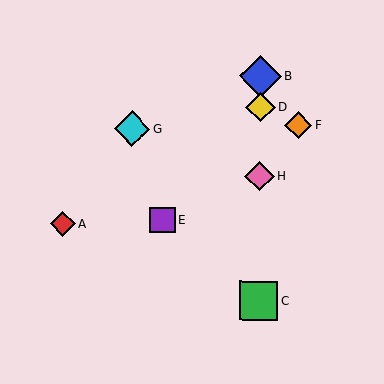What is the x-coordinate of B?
Object B is at x≈261.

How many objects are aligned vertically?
4 objects (B, C, D, H) are aligned vertically.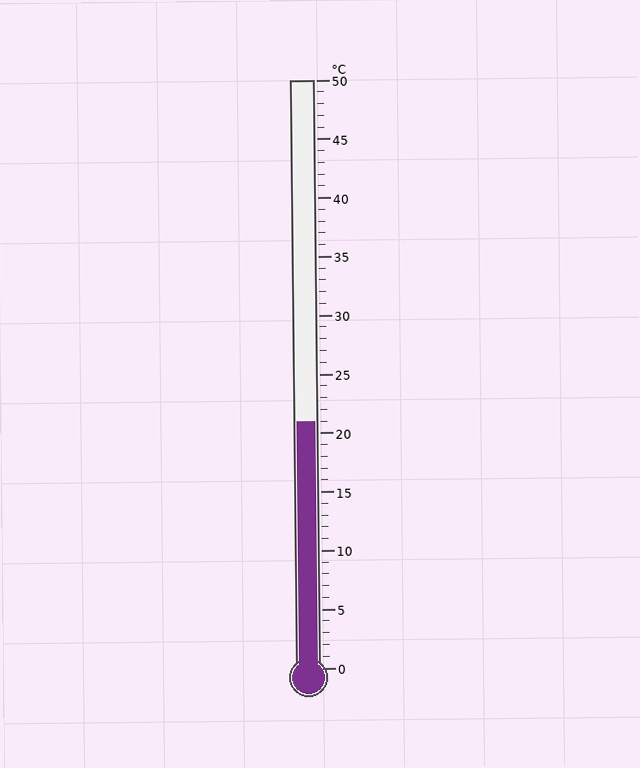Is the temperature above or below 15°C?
The temperature is above 15°C.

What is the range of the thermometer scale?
The thermometer scale ranges from 0°C to 50°C.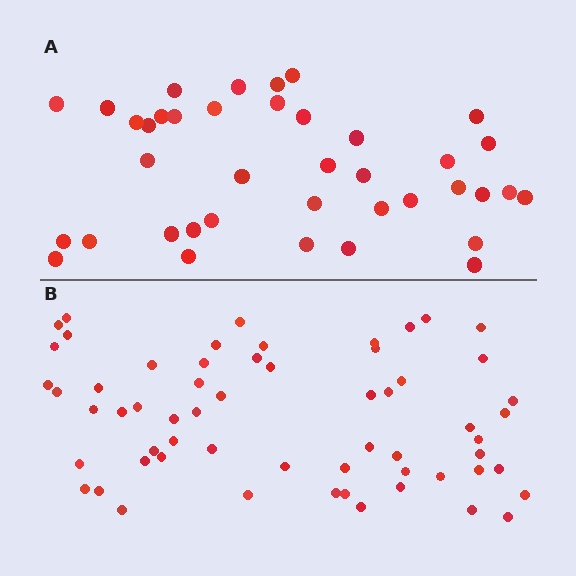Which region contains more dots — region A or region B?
Region B (the bottom region) has more dots.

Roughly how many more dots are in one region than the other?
Region B has approximately 20 more dots than region A.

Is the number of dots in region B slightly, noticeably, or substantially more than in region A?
Region B has substantially more. The ratio is roughly 1.5 to 1.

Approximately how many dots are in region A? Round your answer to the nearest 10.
About 40 dots. (The exact count is 39, which rounds to 40.)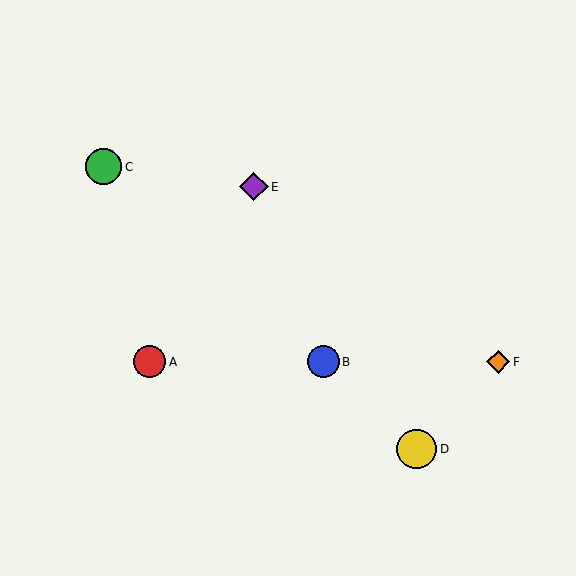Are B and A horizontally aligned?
Yes, both are at y≈362.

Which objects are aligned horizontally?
Objects A, B, F are aligned horizontally.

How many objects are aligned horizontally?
3 objects (A, B, F) are aligned horizontally.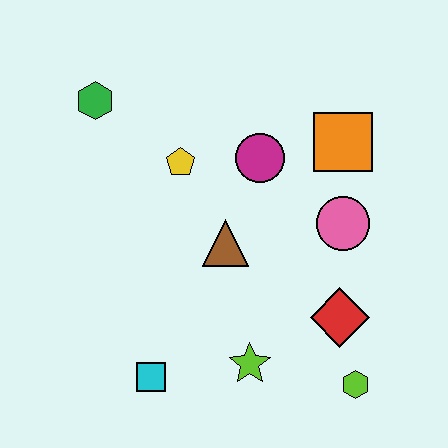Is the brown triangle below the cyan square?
No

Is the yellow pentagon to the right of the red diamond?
No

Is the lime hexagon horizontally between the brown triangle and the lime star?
No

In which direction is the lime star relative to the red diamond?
The lime star is to the left of the red diamond.